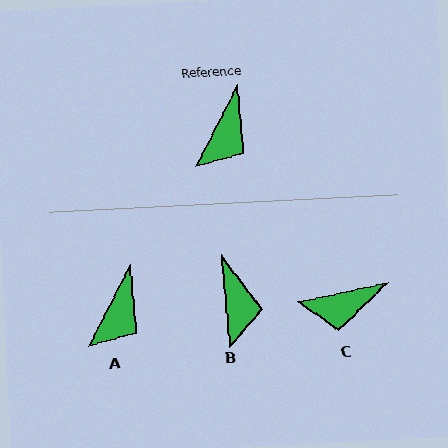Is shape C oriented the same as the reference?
No, it is off by about 51 degrees.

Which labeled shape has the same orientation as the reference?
A.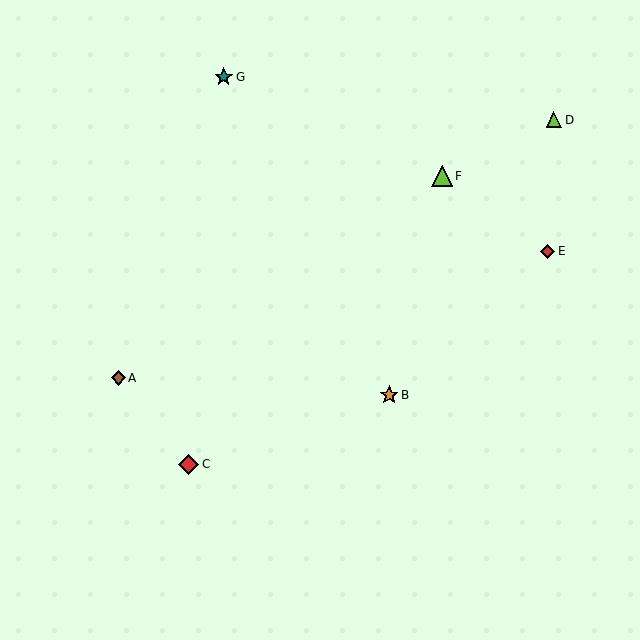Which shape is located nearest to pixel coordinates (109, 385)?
The brown diamond (labeled A) at (118, 378) is nearest to that location.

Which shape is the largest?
The red diamond (labeled C) is the largest.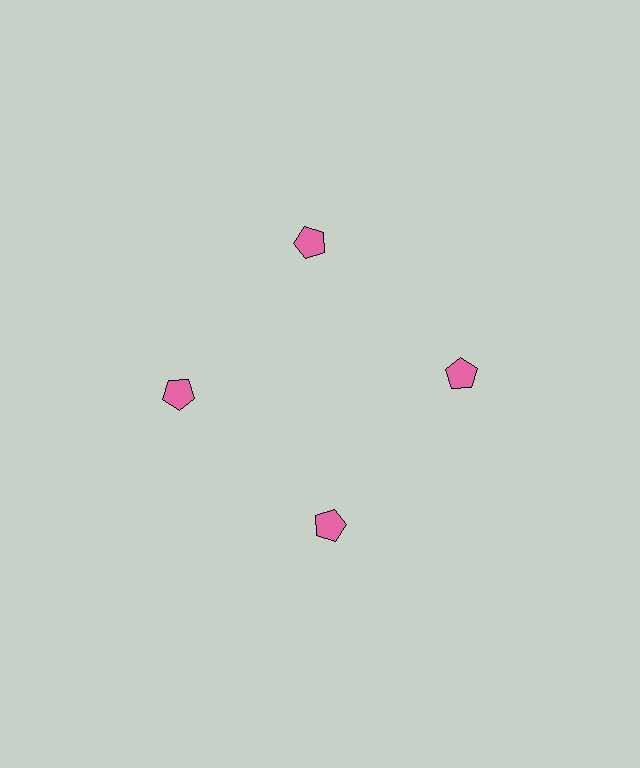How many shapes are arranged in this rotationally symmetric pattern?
There are 4 shapes, arranged in 4 groups of 1.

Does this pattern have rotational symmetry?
Yes, this pattern has 4-fold rotational symmetry. It looks the same after rotating 90 degrees around the center.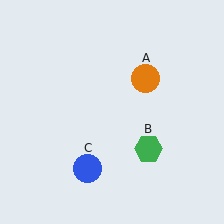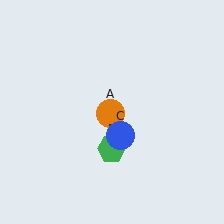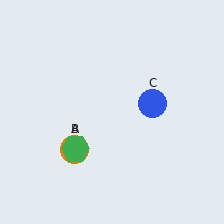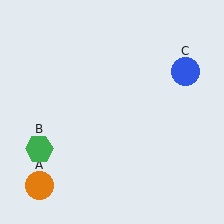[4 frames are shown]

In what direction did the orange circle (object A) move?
The orange circle (object A) moved down and to the left.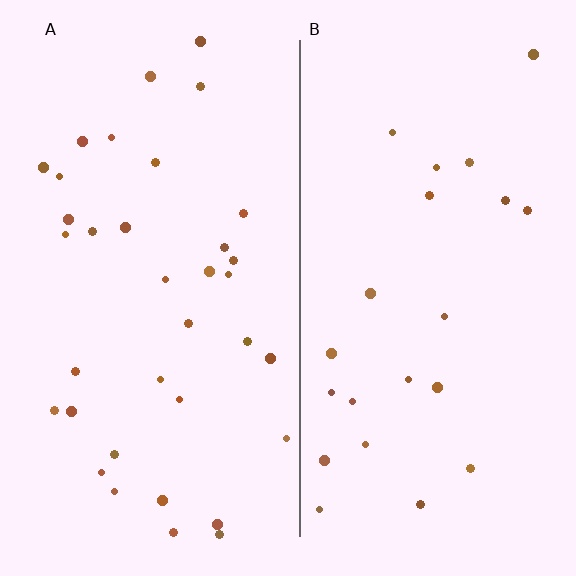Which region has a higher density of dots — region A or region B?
A (the left).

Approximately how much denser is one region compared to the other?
Approximately 1.6× — region A over region B.